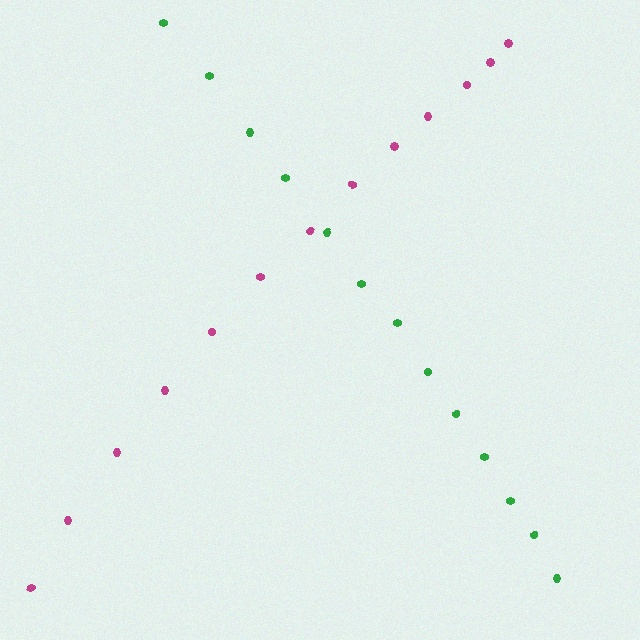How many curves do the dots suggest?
There are 2 distinct paths.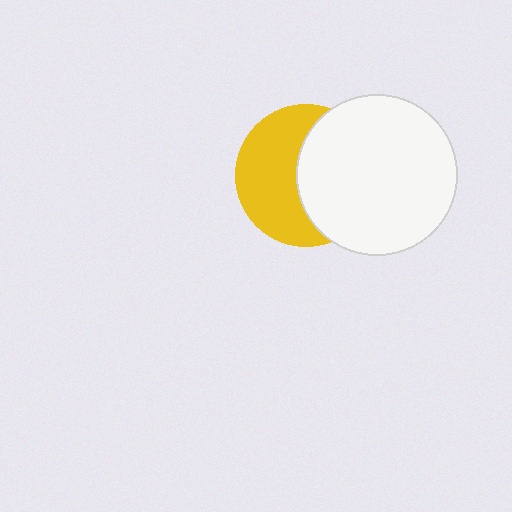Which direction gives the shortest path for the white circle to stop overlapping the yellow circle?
Moving right gives the shortest separation.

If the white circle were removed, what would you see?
You would see the complete yellow circle.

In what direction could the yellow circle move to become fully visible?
The yellow circle could move left. That would shift it out from behind the white circle entirely.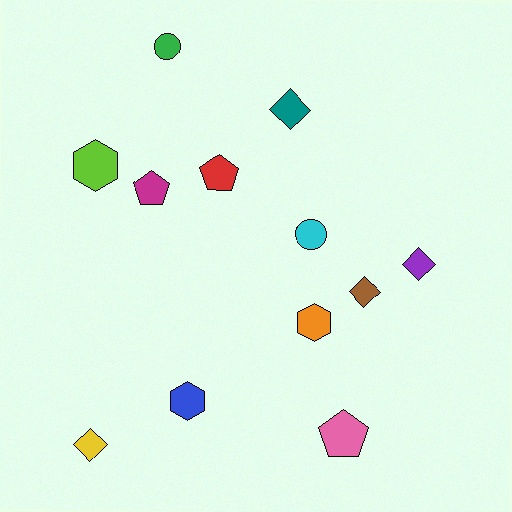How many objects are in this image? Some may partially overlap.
There are 12 objects.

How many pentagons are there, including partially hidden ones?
There are 3 pentagons.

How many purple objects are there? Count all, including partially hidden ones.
There is 1 purple object.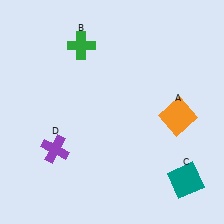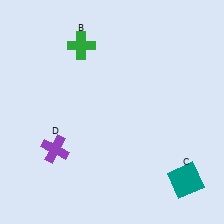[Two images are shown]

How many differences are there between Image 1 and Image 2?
There is 1 difference between the two images.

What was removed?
The orange square (A) was removed in Image 2.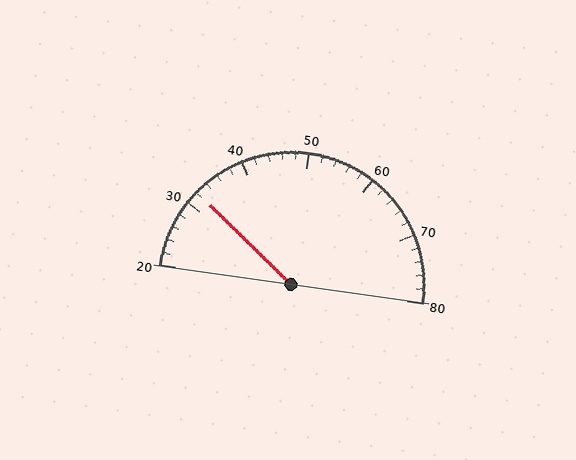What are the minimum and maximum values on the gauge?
The gauge ranges from 20 to 80.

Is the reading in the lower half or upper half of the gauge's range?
The reading is in the lower half of the range (20 to 80).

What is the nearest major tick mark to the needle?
The nearest major tick mark is 30.